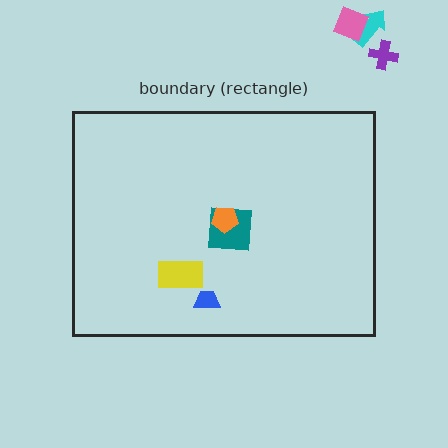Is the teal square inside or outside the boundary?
Inside.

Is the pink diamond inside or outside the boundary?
Outside.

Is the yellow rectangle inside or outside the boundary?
Inside.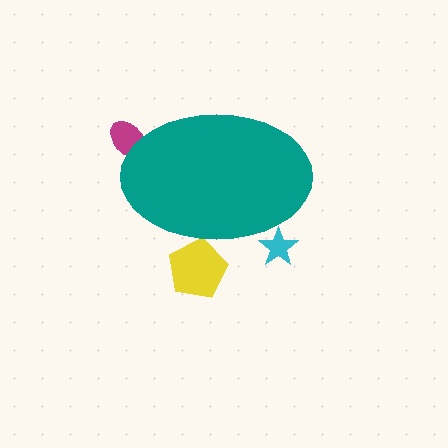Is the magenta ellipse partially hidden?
Yes, the magenta ellipse is partially hidden behind the teal ellipse.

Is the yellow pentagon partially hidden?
Yes, the yellow pentagon is partially hidden behind the teal ellipse.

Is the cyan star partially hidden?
Yes, the cyan star is partially hidden behind the teal ellipse.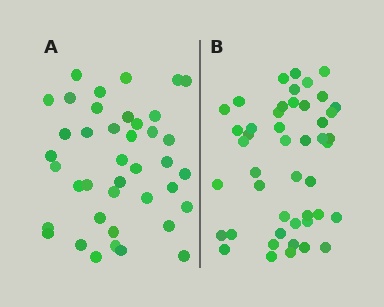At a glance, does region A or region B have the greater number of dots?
Region B (the right region) has more dots.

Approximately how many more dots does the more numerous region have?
Region B has about 6 more dots than region A.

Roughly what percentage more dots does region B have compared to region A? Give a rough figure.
About 15% more.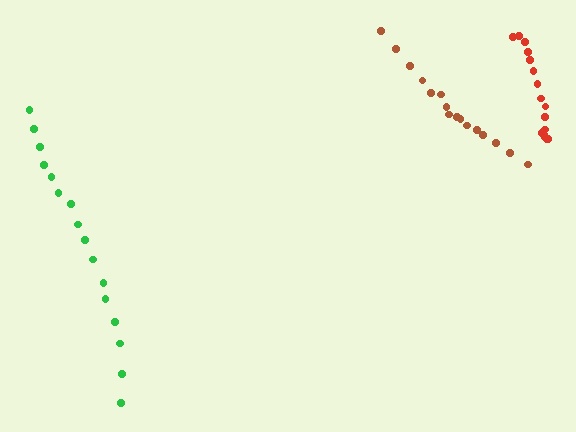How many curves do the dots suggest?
There are 3 distinct paths.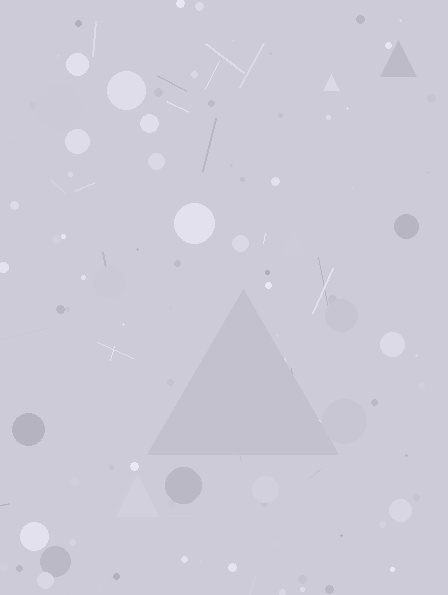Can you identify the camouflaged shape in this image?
The camouflaged shape is a triangle.